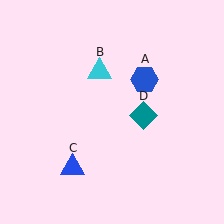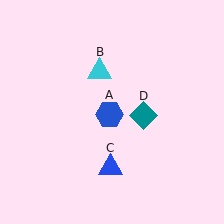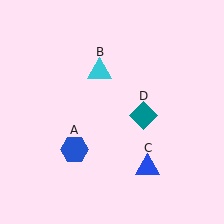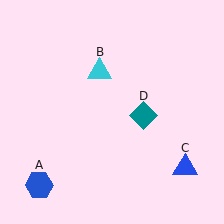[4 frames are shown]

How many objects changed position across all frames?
2 objects changed position: blue hexagon (object A), blue triangle (object C).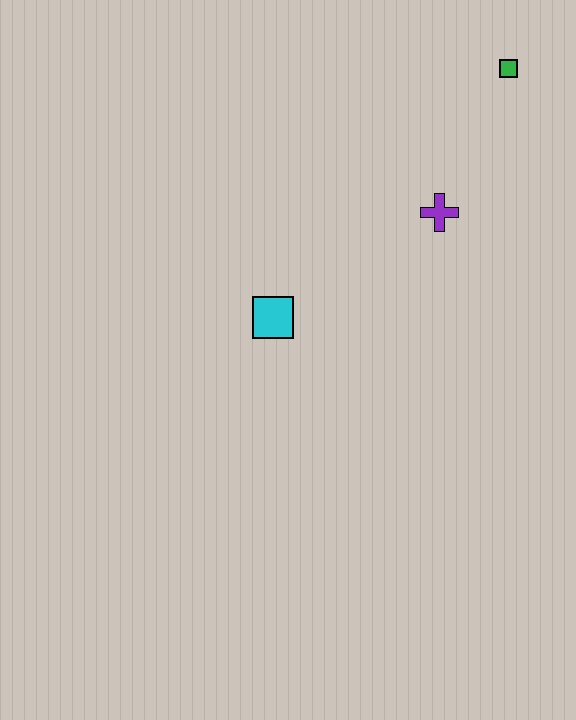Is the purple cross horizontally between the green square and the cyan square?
Yes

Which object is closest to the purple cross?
The green square is closest to the purple cross.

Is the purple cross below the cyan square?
No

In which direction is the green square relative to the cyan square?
The green square is above the cyan square.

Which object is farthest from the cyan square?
The green square is farthest from the cyan square.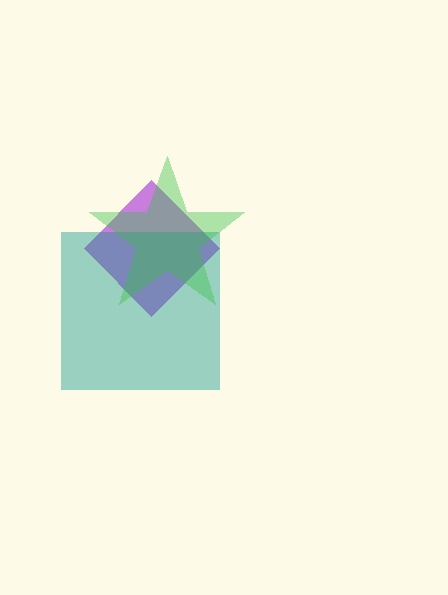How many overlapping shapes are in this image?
There are 3 overlapping shapes in the image.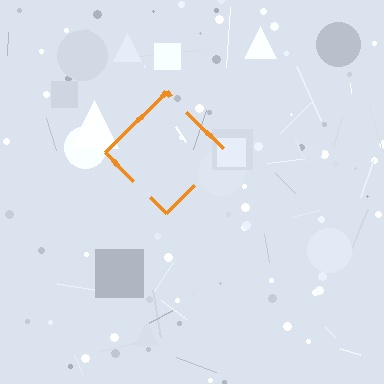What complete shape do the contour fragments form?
The contour fragments form a diamond.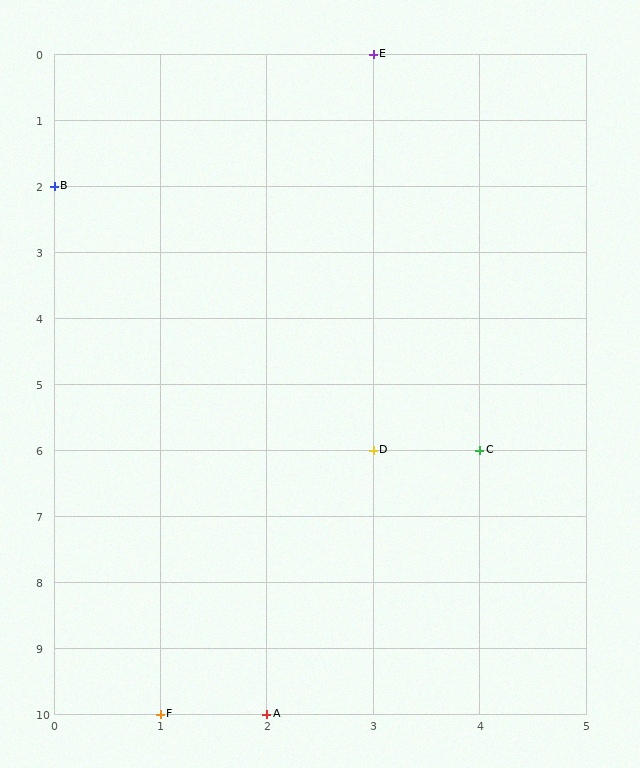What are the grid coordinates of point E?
Point E is at grid coordinates (3, 0).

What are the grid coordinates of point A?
Point A is at grid coordinates (2, 10).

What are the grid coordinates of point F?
Point F is at grid coordinates (1, 10).